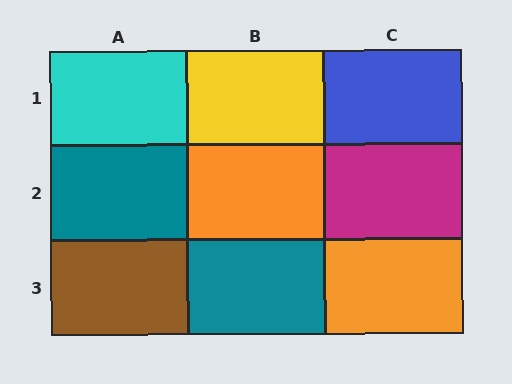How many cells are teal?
2 cells are teal.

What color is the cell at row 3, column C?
Orange.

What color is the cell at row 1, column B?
Yellow.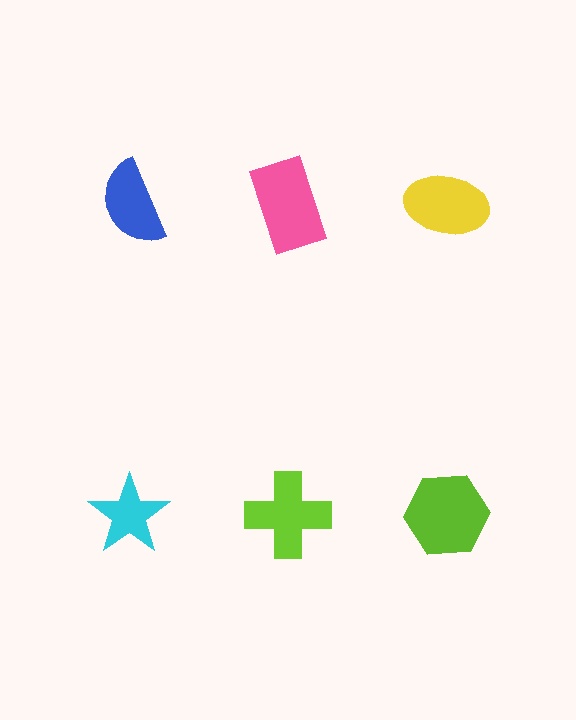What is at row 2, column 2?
A lime cross.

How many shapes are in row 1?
3 shapes.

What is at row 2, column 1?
A cyan star.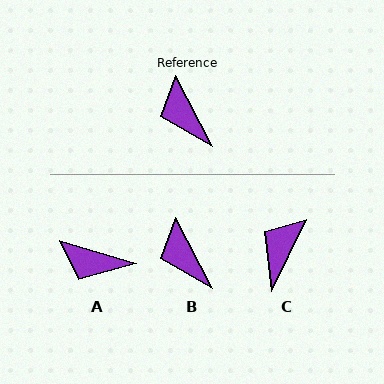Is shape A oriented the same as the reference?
No, it is off by about 46 degrees.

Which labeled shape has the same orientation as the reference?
B.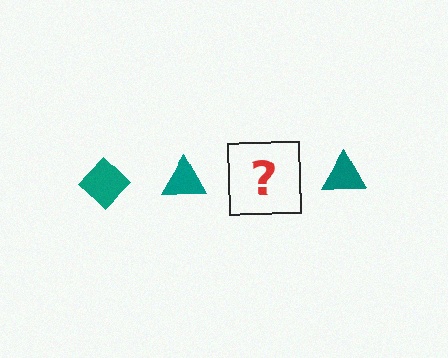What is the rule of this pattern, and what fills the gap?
The rule is that the pattern cycles through diamond, triangle shapes in teal. The gap should be filled with a teal diamond.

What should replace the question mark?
The question mark should be replaced with a teal diamond.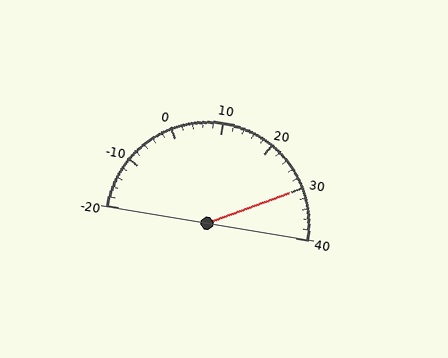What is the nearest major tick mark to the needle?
The nearest major tick mark is 30.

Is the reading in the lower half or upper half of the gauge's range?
The reading is in the upper half of the range (-20 to 40).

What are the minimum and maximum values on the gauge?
The gauge ranges from -20 to 40.